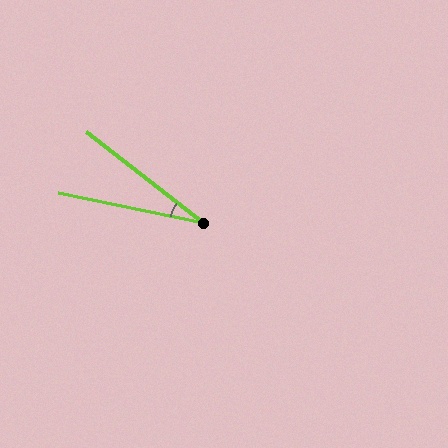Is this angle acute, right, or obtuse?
It is acute.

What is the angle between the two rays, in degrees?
Approximately 26 degrees.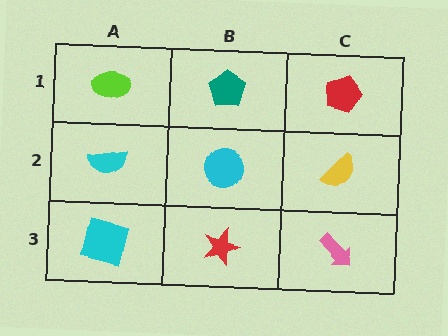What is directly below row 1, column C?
A yellow semicircle.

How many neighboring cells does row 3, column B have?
3.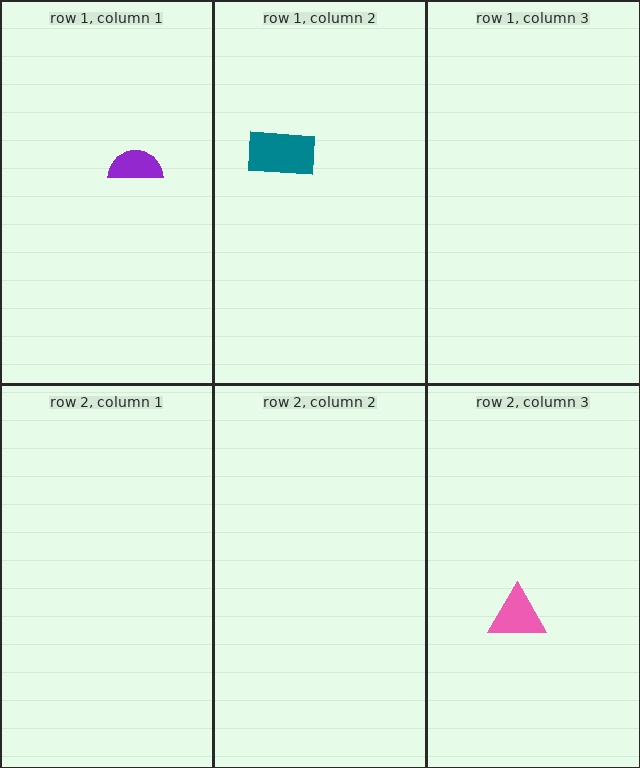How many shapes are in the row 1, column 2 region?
1.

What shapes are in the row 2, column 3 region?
The pink triangle.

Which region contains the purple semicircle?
The row 1, column 1 region.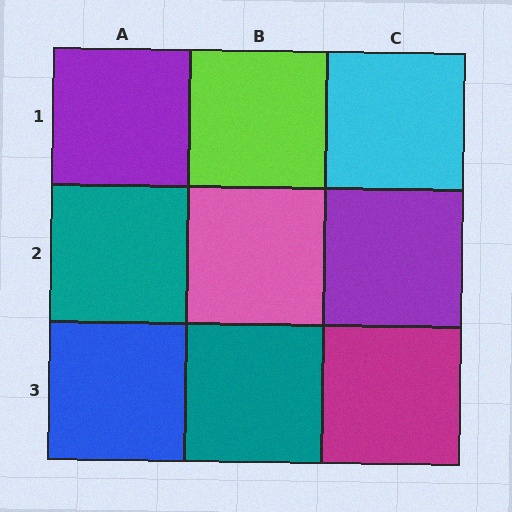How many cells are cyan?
1 cell is cyan.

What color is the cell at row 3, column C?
Magenta.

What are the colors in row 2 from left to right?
Teal, pink, purple.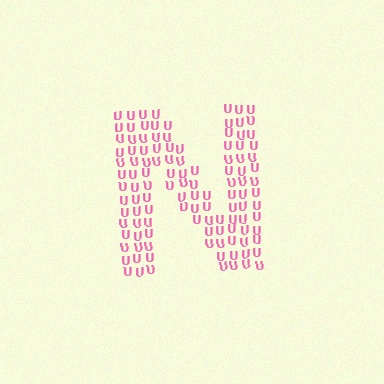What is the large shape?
The large shape is the letter N.